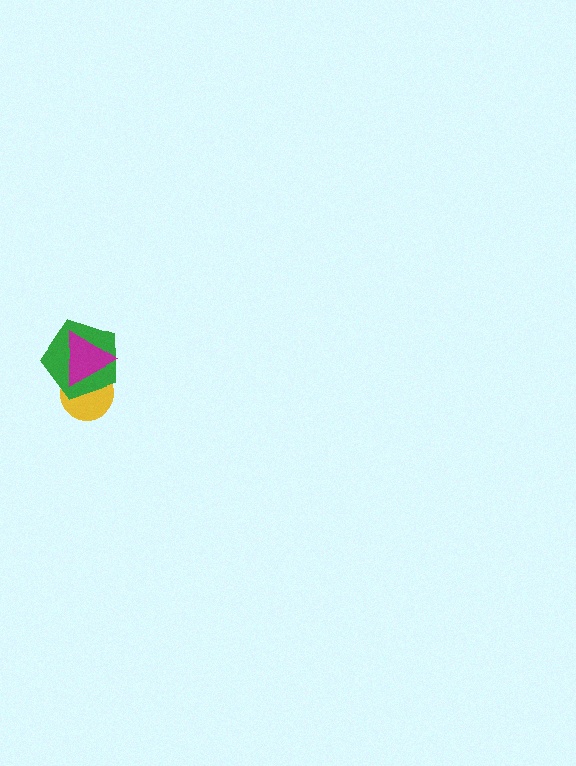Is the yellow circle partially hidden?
Yes, it is partially covered by another shape.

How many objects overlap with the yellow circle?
2 objects overlap with the yellow circle.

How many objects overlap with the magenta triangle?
2 objects overlap with the magenta triangle.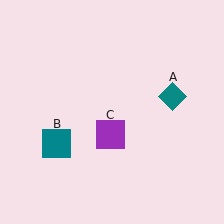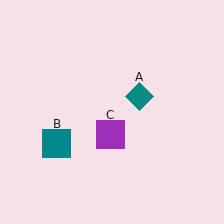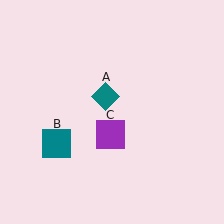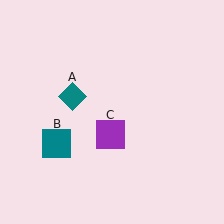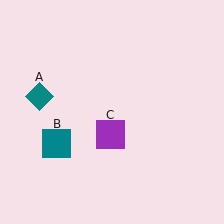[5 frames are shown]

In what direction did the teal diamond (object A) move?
The teal diamond (object A) moved left.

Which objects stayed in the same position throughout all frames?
Teal square (object B) and purple square (object C) remained stationary.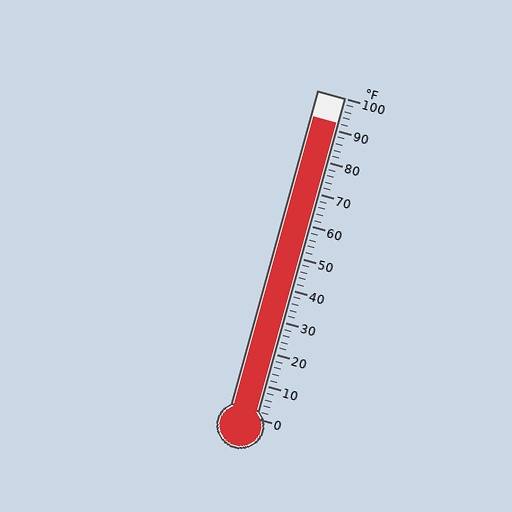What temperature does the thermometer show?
The thermometer shows approximately 92°F.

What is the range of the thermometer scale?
The thermometer scale ranges from 0°F to 100°F.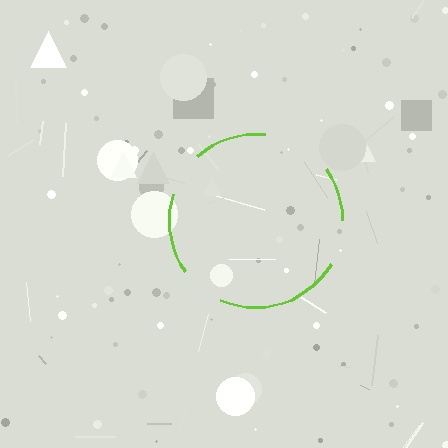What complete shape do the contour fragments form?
The contour fragments form a circle.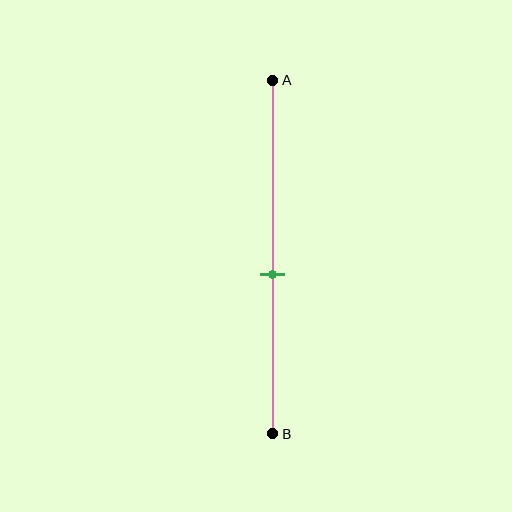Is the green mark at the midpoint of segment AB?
No, the mark is at about 55% from A, not at the 50% midpoint.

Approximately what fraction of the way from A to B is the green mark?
The green mark is approximately 55% of the way from A to B.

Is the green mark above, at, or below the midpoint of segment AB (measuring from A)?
The green mark is below the midpoint of segment AB.